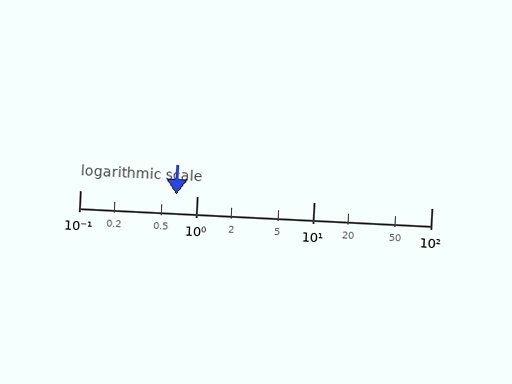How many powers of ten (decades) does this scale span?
The scale spans 3 decades, from 0.1 to 100.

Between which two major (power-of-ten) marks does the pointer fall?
The pointer is between 0.1 and 1.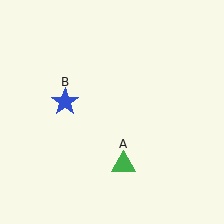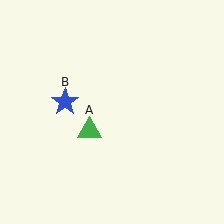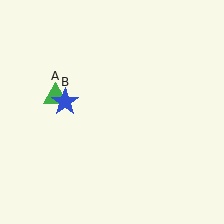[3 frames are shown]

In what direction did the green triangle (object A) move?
The green triangle (object A) moved up and to the left.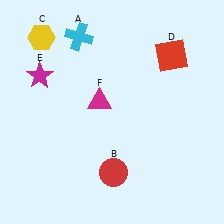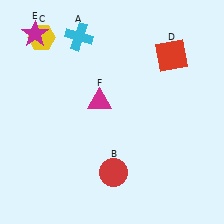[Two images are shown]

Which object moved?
The magenta star (E) moved up.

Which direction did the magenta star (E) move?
The magenta star (E) moved up.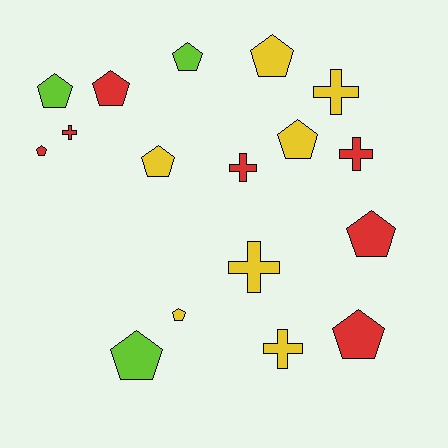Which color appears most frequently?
Yellow, with 7 objects.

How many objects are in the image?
There are 17 objects.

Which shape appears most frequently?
Pentagon, with 11 objects.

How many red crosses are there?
There are 3 red crosses.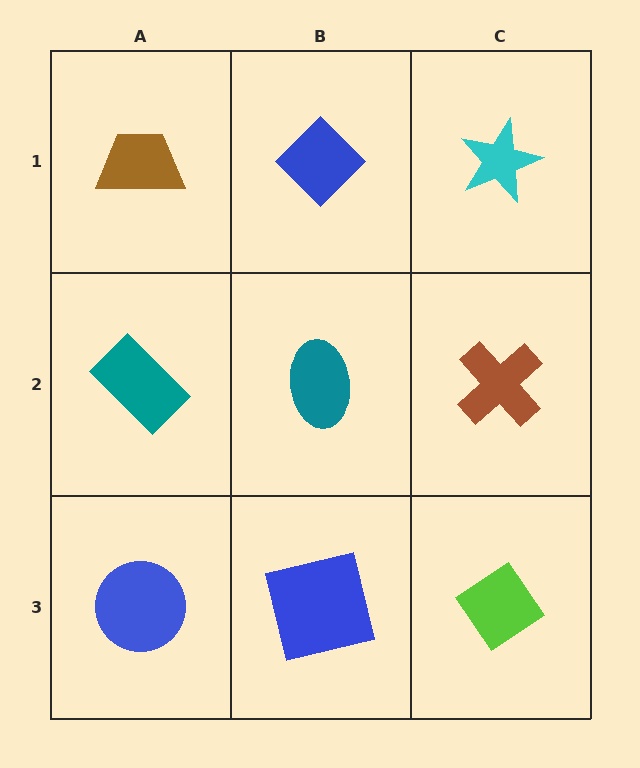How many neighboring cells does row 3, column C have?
2.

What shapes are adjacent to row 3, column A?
A teal rectangle (row 2, column A), a blue square (row 3, column B).